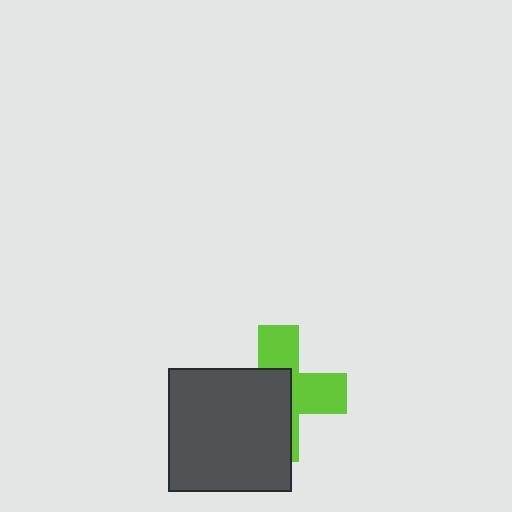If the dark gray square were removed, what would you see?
You would see the complete lime cross.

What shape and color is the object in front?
The object in front is a dark gray square.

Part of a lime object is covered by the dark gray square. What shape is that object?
It is a cross.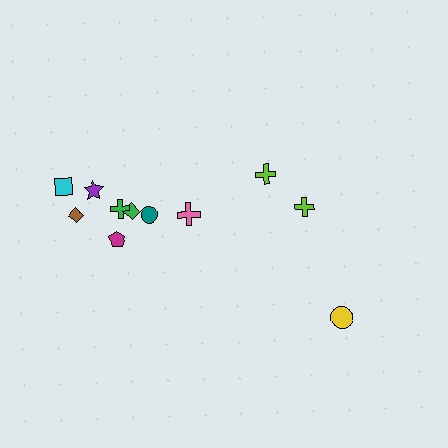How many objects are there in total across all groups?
There are 11 objects.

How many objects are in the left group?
There are 8 objects.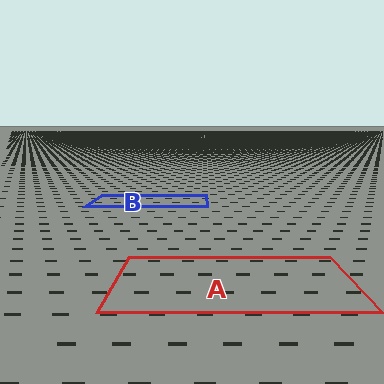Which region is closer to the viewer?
Region A is closer. The texture elements there are larger and more spread out.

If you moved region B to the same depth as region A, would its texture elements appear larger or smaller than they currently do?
They would appear larger. At a closer depth, the same texture elements are projected at a bigger on-screen size.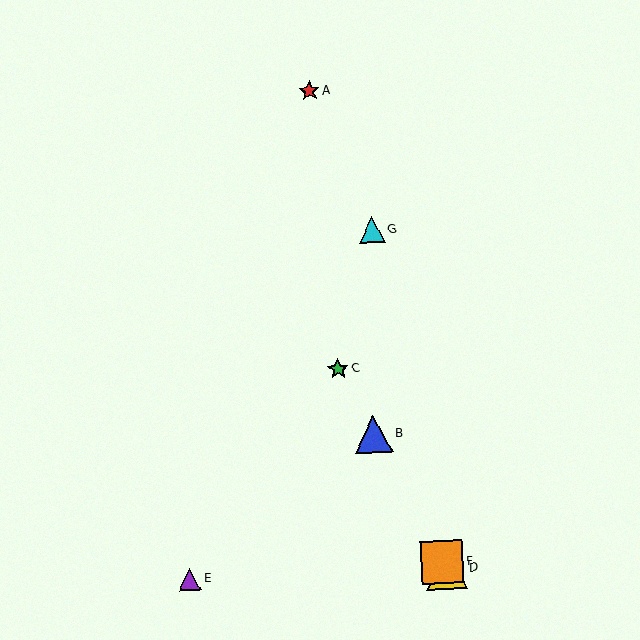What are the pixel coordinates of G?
Object G is at (372, 230).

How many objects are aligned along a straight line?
4 objects (B, C, D, F) are aligned along a straight line.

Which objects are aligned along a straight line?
Objects B, C, D, F are aligned along a straight line.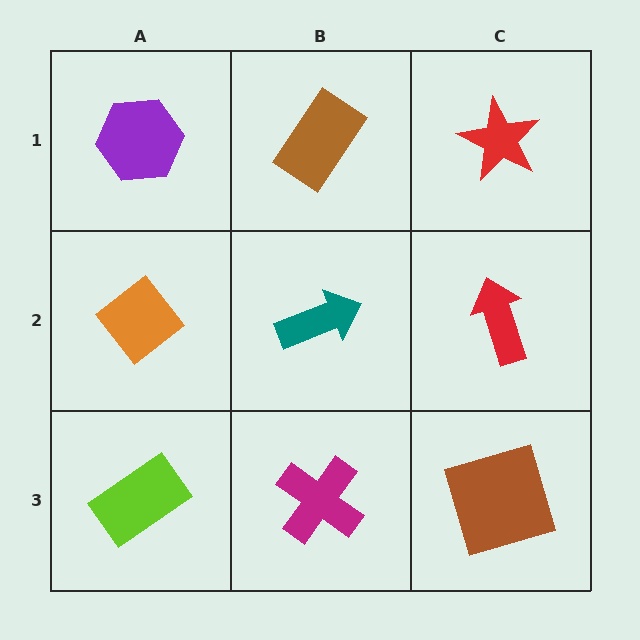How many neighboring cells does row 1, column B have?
3.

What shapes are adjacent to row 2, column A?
A purple hexagon (row 1, column A), a lime rectangle (row 3, column A), a teal arrow (row 2, column B).